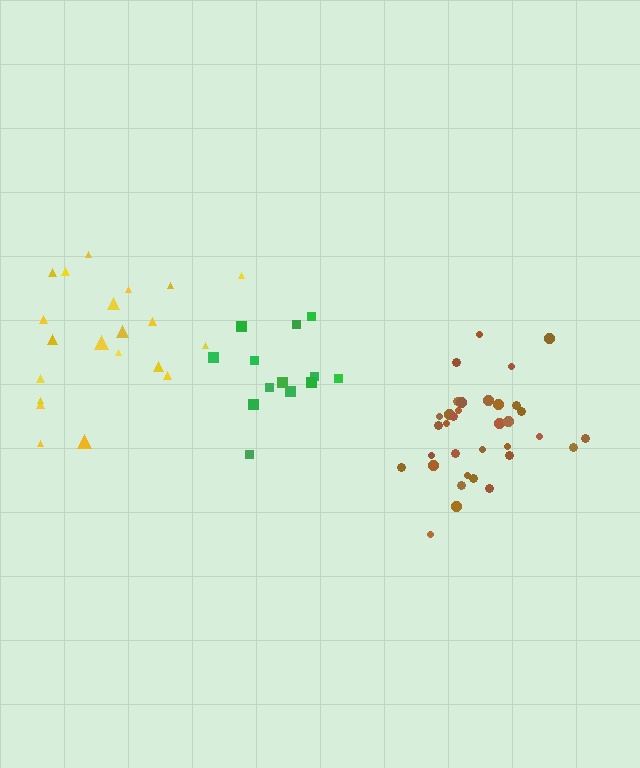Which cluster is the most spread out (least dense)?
Yellow.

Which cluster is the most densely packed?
Brown.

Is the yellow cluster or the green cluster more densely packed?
Green.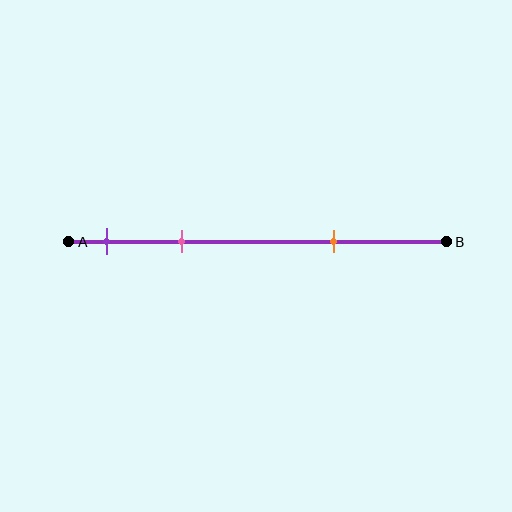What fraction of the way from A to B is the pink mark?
The pink mark is approximately 30% (0.3) of the way from A to B.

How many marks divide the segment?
There are 3 marks dividing the segment.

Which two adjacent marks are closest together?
The purple and pink marks are the closest adjacent pair.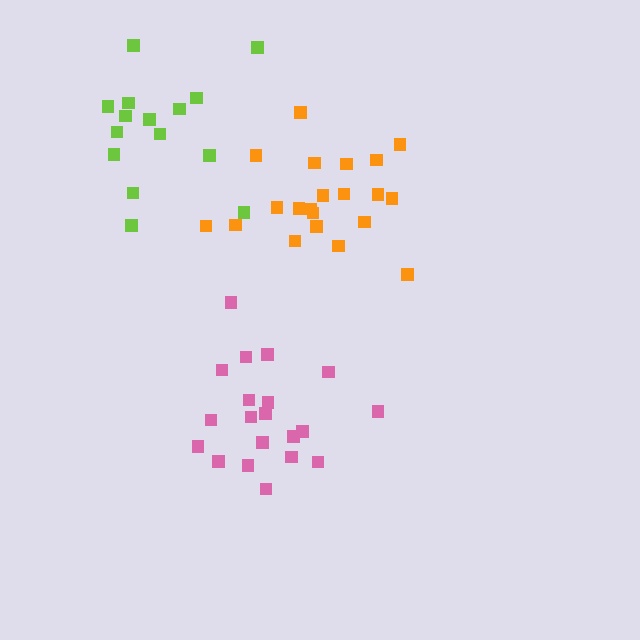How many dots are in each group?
Group 1: 21 dots, Group 2: 20 dots, Group 3: 15 dots (56 total).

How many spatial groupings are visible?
There are 3 spatial groupings.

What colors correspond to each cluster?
The clusters are colored: orange, pink, lime.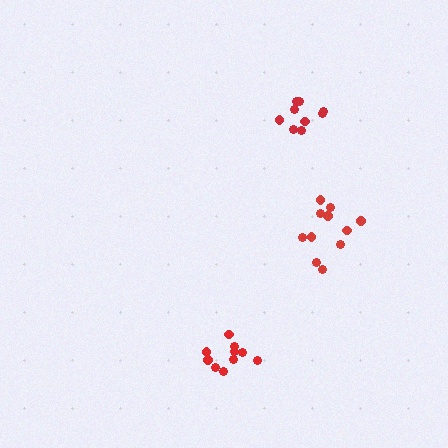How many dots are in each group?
Group 1: 11 dots, Group 2: 10 dots, Group 3: 9 dots (30 total).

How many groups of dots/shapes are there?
There are 3 groups.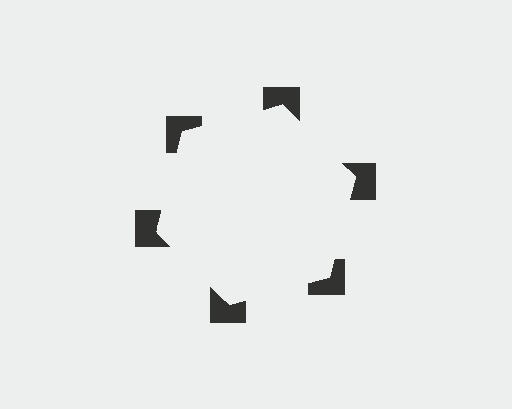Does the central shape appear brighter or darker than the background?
It typically appears slightly brighter than the background, even though no actual brightness change is drawn.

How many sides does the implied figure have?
6 sides.